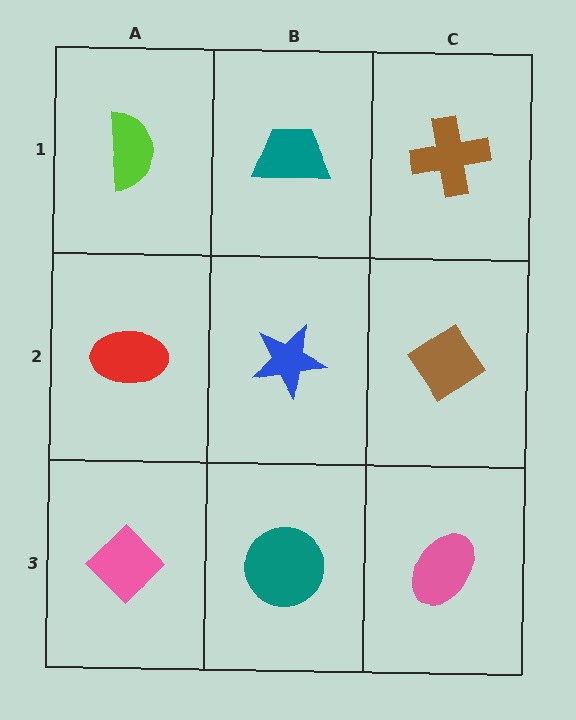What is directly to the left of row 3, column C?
A teal circle.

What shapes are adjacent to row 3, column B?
A blue star (row 2, column B), a pink diamond (row 3, column A), a pink ellipse (row 3, column C).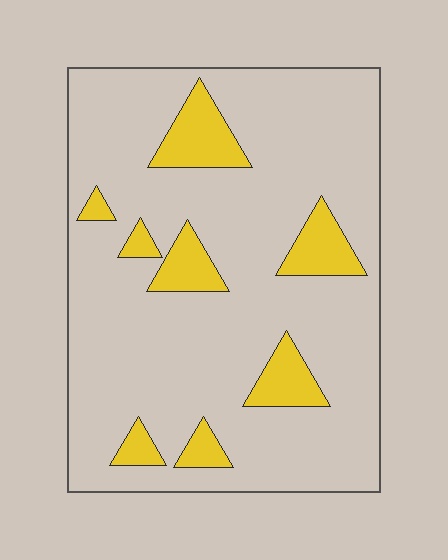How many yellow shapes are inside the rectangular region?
8.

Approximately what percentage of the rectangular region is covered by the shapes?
Approximately 15%.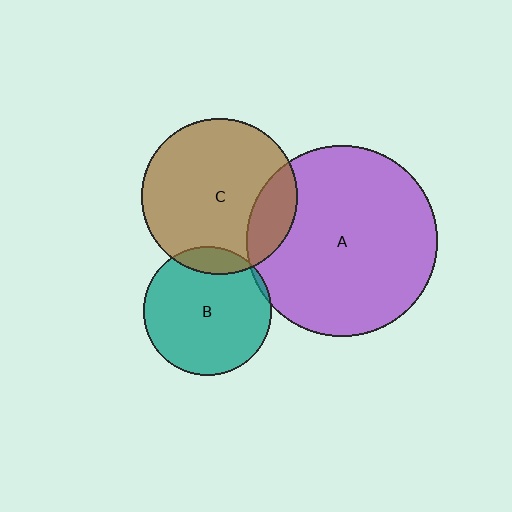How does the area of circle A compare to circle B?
Approximately 2.2 times.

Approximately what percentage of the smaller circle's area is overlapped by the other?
Approximately 15%.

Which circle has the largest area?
Circle A (purple).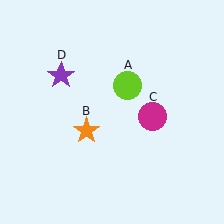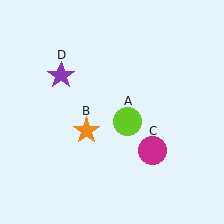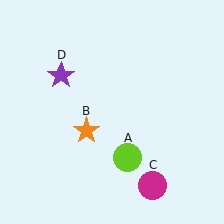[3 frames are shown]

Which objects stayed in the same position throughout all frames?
Orange star (object B) and purple star (object D) remained stationary.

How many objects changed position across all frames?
2 objects changed position: lime circle (object A), magenta circle (object C).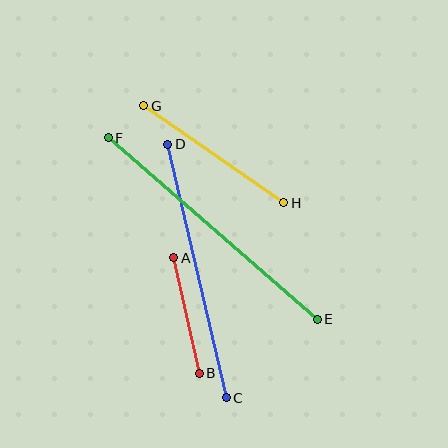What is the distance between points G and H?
The distance is approximately 171 pixels.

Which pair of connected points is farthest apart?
Points E and F are farthest apart.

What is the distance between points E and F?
The distance is approximately 277 pixels.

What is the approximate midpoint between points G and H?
The midpoint is at approximately (214, 154) pixels.